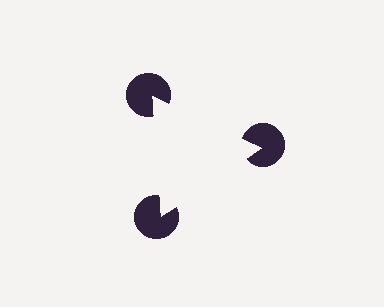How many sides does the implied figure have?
3 sides.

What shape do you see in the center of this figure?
An illusory triangle — its edges are inferred from the aligned wedge cuts in the pac-man discs, not physically drawn.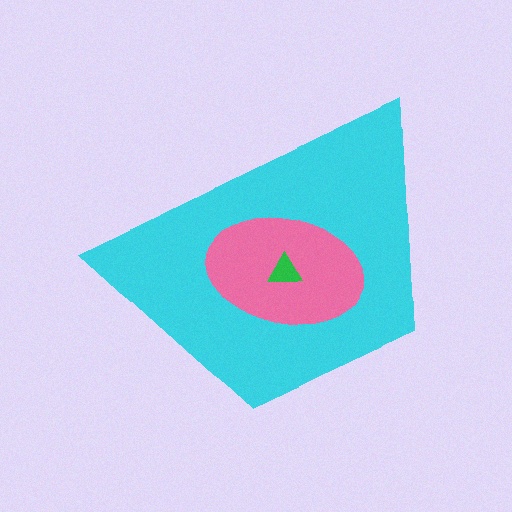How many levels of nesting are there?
3.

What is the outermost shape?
The cyan trapezoid.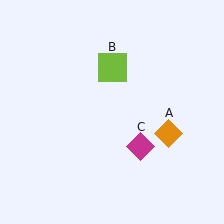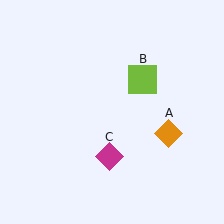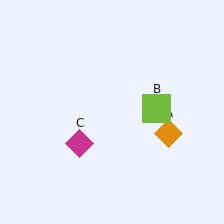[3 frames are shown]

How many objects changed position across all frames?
2 objects changed position: lime square (object B), magenta diamond (object C).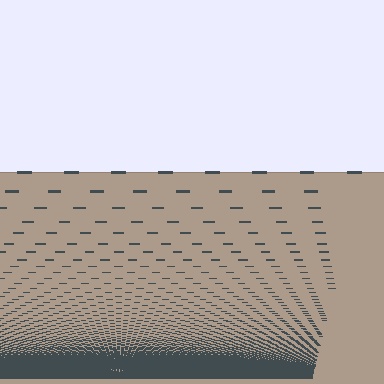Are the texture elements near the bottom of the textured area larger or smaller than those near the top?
Smaller. The gradient is inverted — elements near the bottom are smaller and denser.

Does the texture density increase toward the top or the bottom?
Density increases toward the bottom.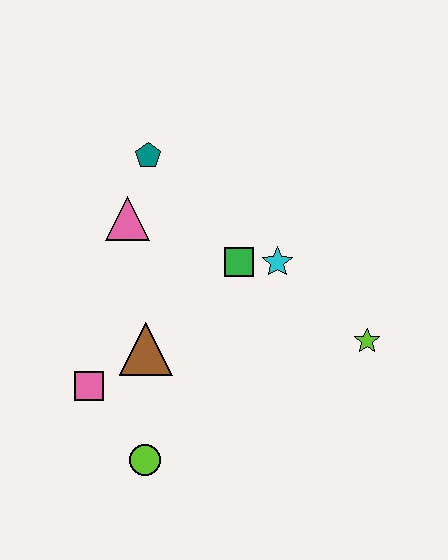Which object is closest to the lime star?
The cyan star is closest to the lime star.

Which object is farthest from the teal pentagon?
The lime circle is farthest from the teal pentagon.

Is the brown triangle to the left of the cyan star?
Yes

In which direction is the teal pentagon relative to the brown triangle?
The teal pentagon is above the brown triangle.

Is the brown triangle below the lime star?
Yes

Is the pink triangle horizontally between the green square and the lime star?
No